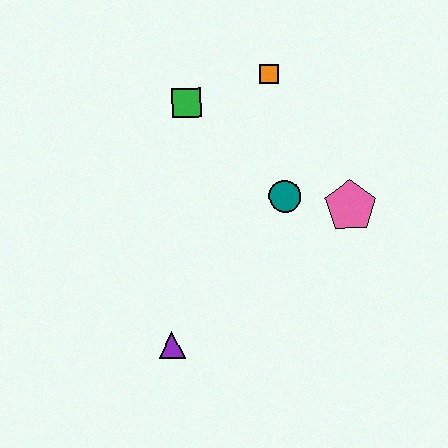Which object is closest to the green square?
The orange square is closest to the green square.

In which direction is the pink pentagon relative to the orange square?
The pink pentagon is below the orange square.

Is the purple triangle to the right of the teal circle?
No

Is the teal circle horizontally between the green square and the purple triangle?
No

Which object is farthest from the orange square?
The purple triangle is farthest from the orange square.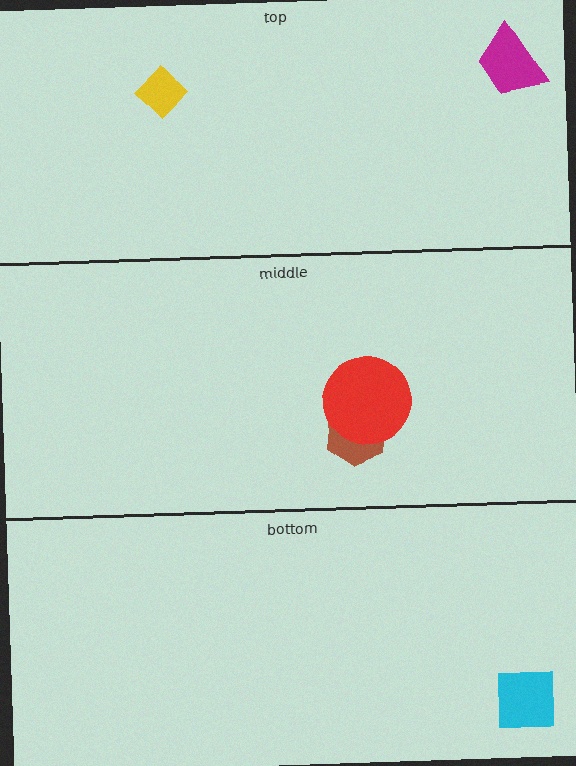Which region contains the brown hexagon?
The middle region.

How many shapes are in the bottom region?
1.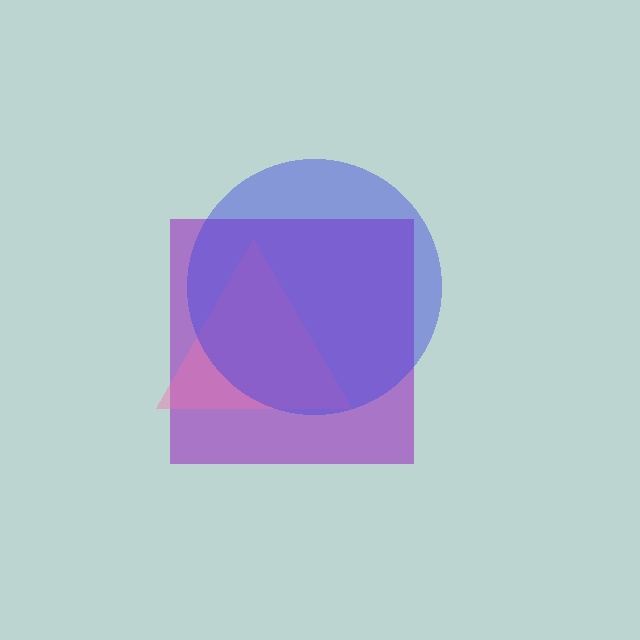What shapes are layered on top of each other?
The layered shapes are: a purple square, a pink triangle, a blue circle.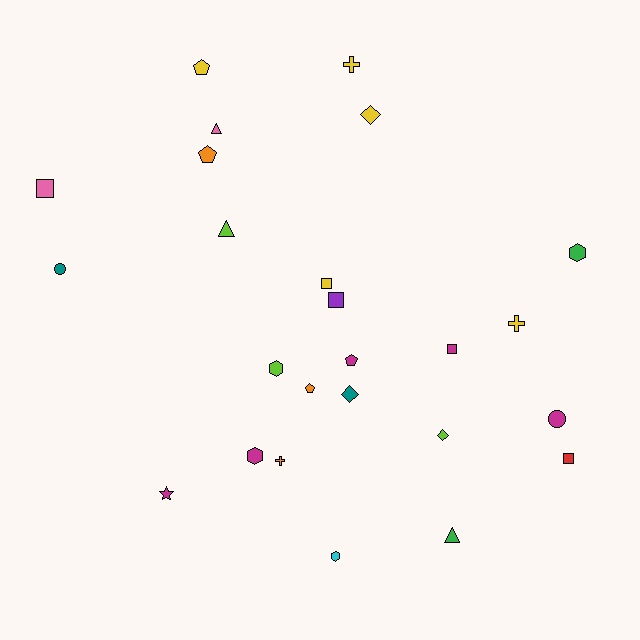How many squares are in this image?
There are 5 squares.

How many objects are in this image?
There are 25 objects.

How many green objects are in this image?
There are 2 green objects.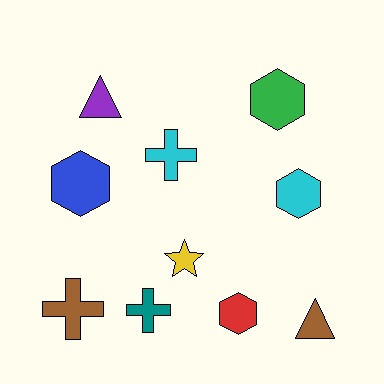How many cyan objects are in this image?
There are 2 cyan objects.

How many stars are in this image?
There is 1 star.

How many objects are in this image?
There are 10 objects.